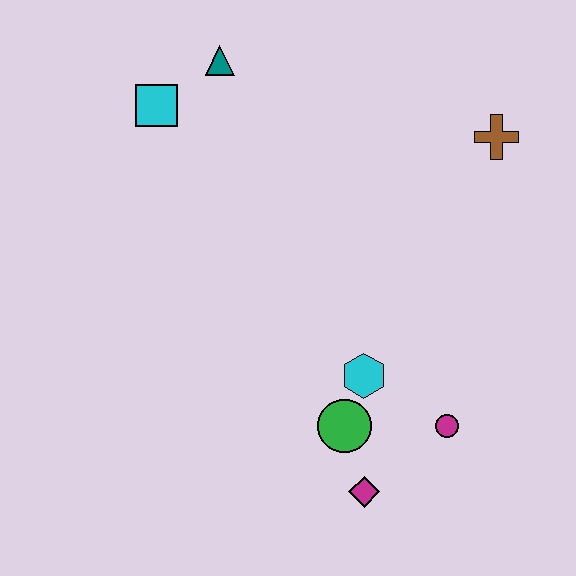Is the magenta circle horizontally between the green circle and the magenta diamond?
No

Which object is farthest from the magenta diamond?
The teal triangle is farthest from the magenta diamond.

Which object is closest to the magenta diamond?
The green circle is closest to the magenta diamond.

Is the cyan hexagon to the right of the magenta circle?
No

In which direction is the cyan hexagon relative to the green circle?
The cyan hexagon is above the green circle.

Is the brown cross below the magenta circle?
No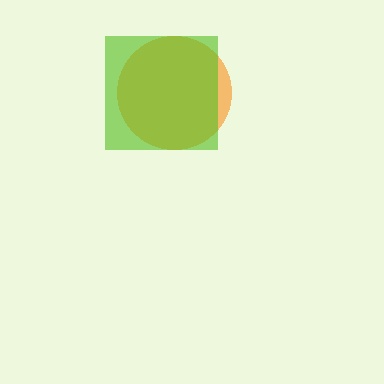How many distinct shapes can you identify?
There are 2 distinct shapes: an orange circle, a lime square.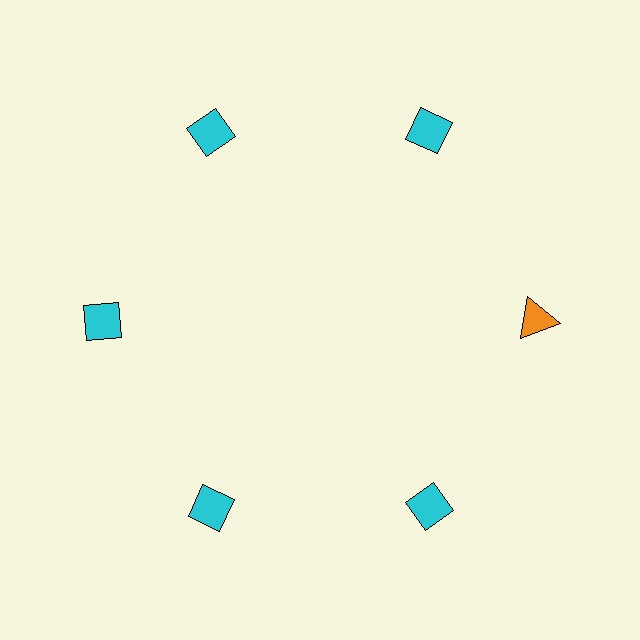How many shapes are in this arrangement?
There are 6 shapes arranged in a ring pattern.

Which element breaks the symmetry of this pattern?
The orange triangle at roughly the 3 o'clock position breaks the symmetry. All other shapes are cyan diamonds.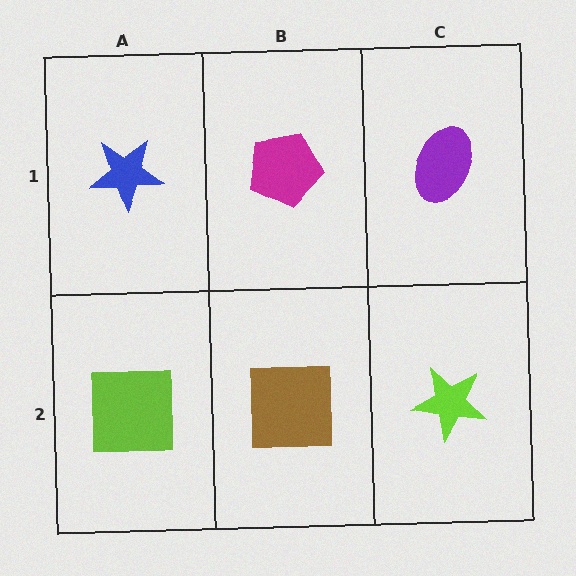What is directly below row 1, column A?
A lime square.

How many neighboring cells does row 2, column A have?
2.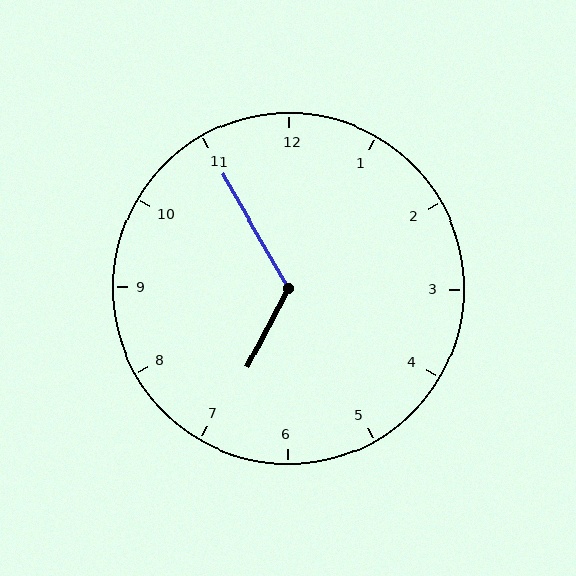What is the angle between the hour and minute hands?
Approximately 122 degrees.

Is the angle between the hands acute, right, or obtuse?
It is obtuse.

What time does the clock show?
6:55.